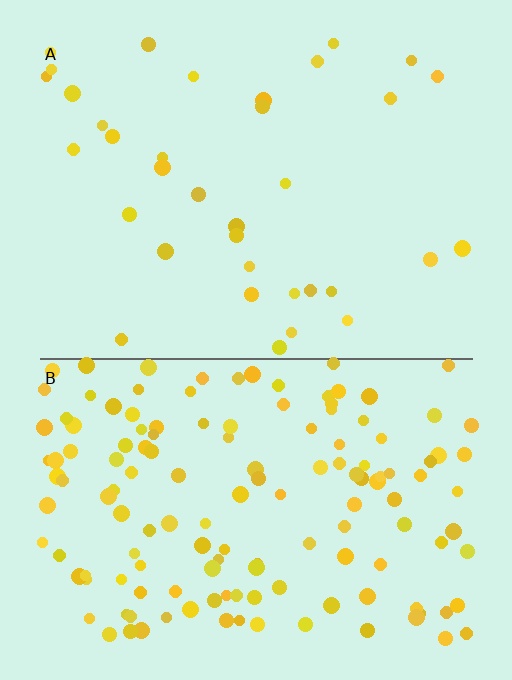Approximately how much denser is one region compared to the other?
Approximately 4.1× — region B over region A.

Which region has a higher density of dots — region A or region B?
B (the bottom).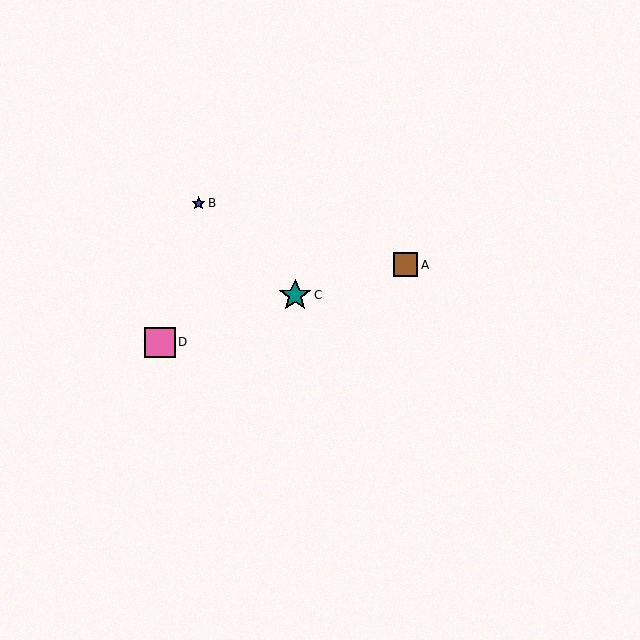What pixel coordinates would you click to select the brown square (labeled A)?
Click at (406, 265) to select the brown square A.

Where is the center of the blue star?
The center of the blue star is at (199, 203).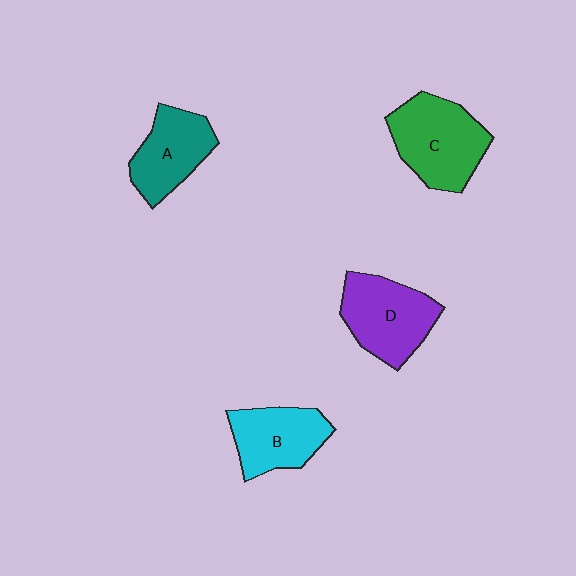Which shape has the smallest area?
Shape A (teal).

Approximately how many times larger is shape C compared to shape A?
Approximately 1.3 times.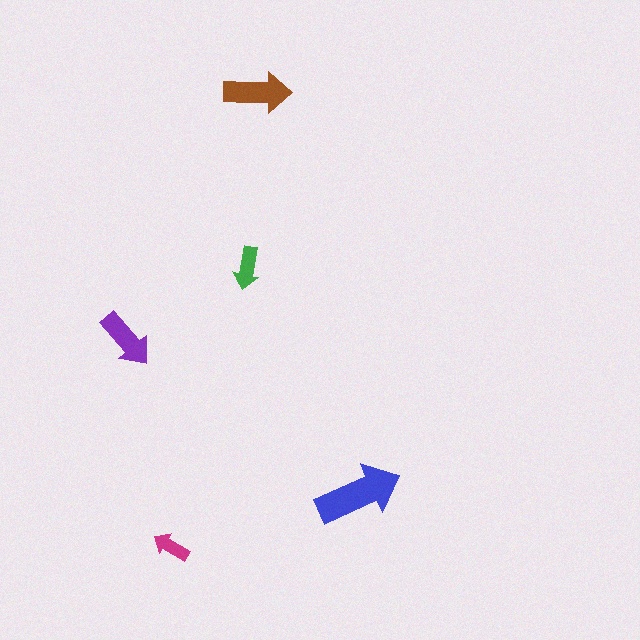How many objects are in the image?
There are 5 objects in the image.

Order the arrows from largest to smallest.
the blue one, the brown one, the purple one, the green one, the magenta one.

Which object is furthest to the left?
The purple arrow is leftmost.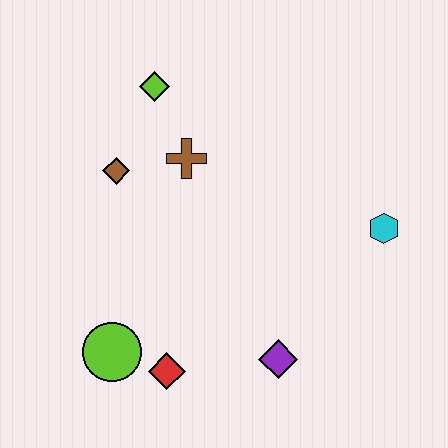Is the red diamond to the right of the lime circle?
Yes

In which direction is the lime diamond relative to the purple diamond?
The lime diamond is above the purple diamond.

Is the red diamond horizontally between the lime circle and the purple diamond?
Yes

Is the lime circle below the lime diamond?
Yes